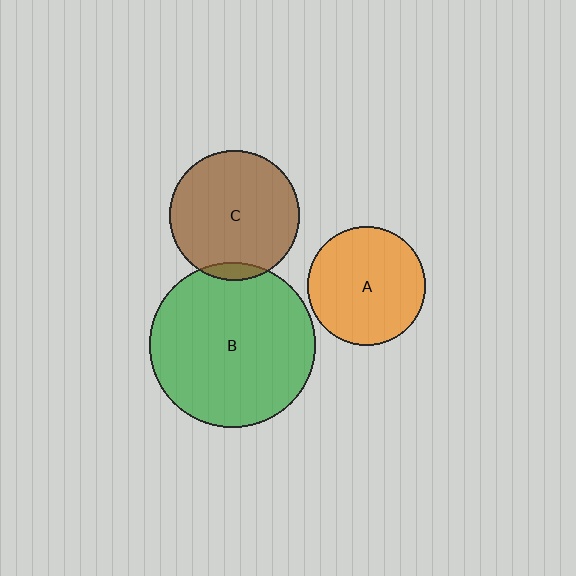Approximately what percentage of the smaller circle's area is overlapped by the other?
Approximately 5%.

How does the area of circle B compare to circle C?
Approximately 1.6 times.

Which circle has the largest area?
Circle B (green).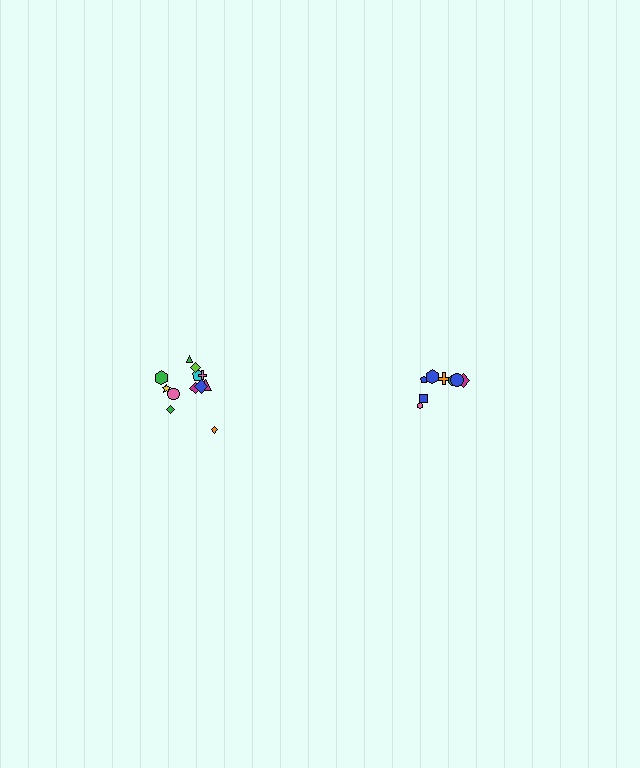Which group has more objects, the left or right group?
The left group.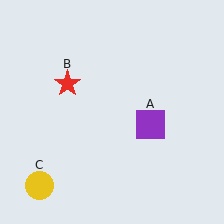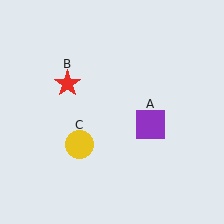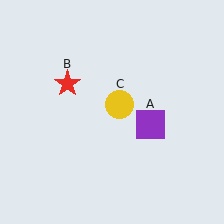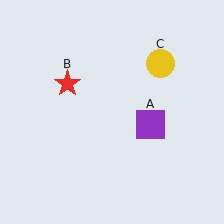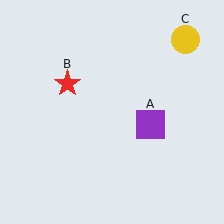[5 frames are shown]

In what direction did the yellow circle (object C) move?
The yellow circle (object C) moved up and to the right.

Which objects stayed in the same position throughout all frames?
Purple square (object A) and red star (object B) remained stationary.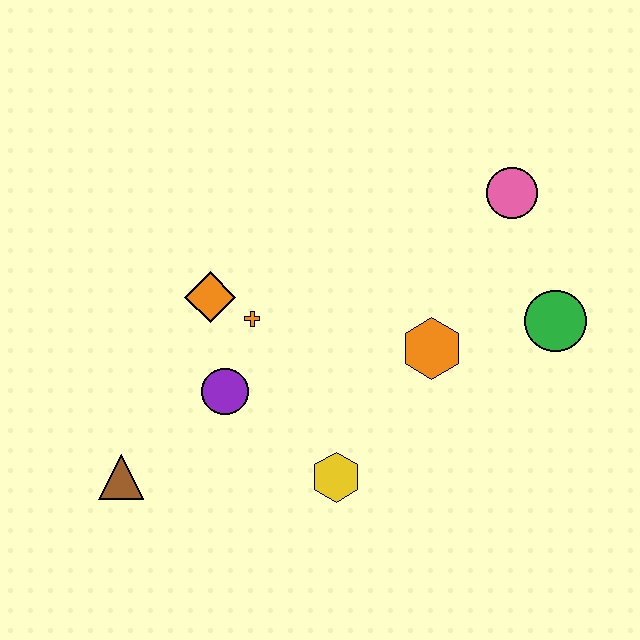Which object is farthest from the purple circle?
The pink circle is farthest from the purple circle.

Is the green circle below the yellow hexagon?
No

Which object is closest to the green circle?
The orange hexagon is closest to the green circle.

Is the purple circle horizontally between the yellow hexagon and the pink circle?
No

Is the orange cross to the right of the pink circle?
No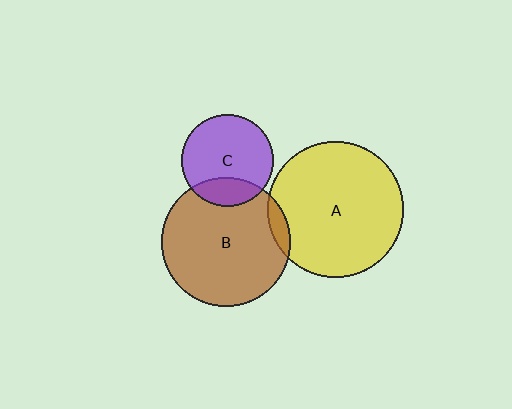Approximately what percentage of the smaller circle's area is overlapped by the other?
Approximately 5%.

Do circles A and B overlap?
Yes.